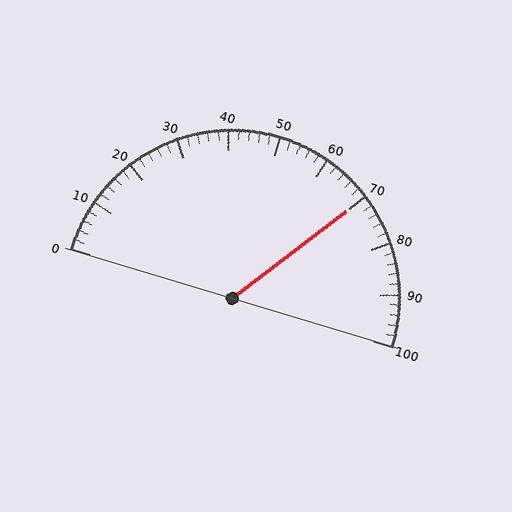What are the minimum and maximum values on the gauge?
The gauge ranges from 0 to 100.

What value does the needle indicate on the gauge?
The needle indicates approximately 70.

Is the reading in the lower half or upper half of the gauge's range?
The reading is in the upper half of the range (0 to 100).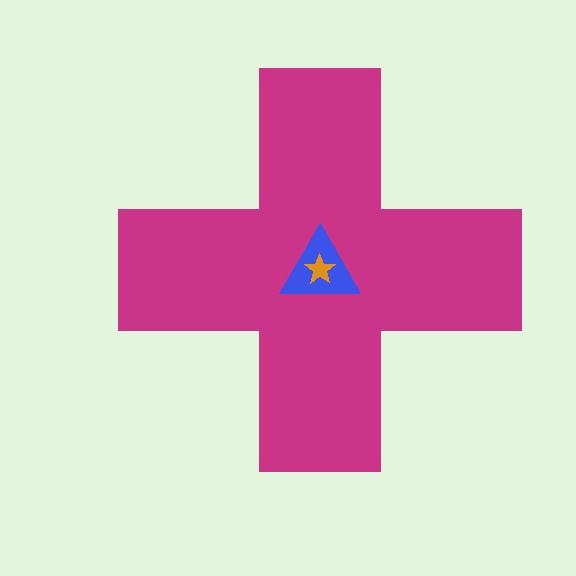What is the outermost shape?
The magenta cross.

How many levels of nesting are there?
3.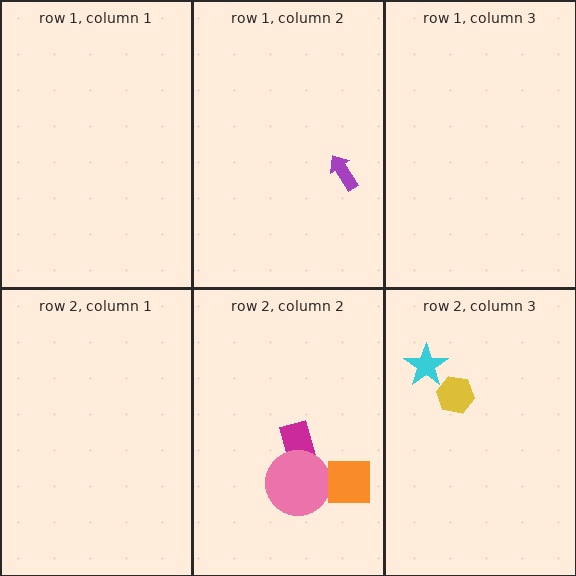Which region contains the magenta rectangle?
The row 2, column 2 region.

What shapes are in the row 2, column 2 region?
The magenta rectangle, the pink circle, the orange square.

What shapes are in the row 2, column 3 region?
The yellow hexagon, the cyan star.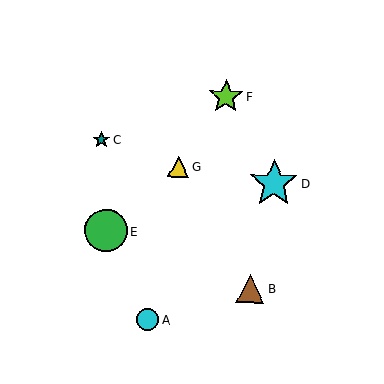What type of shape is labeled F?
Shape F is a lime star.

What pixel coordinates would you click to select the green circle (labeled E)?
Click at (106, 231) to select the green circle E.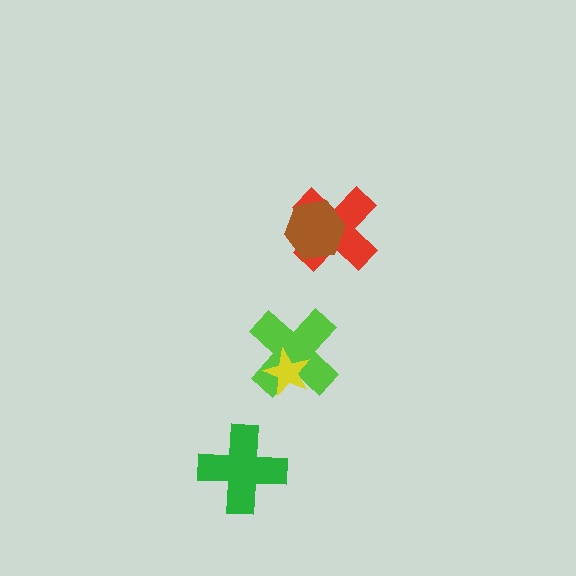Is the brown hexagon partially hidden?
No, no other shape covers it.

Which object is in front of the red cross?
The brown hexagon is in front of the red cross.